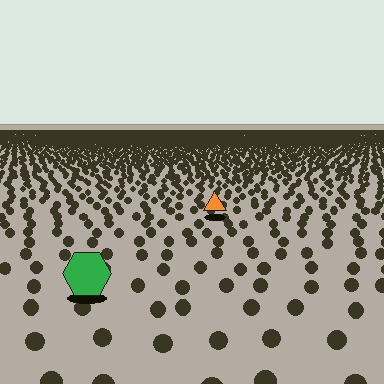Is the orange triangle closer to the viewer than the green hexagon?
No. The green hexagon is closer — you can tell from the texture gradient: the ground texture is coarser near it.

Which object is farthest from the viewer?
The orange triangle is farthest from the viewer. It appears smaller and the ground texture around it is denser.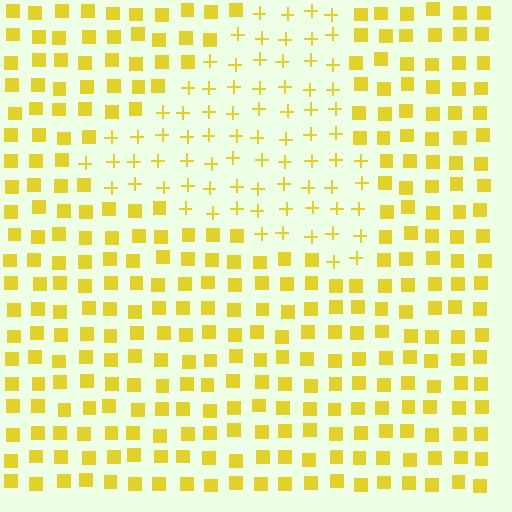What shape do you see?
I see a triangle.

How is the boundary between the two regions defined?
The boundary is defined by a change in element shape: plus signs inside vs. squares outside. All elements share the same color and spacing.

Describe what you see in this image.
The image is filled with small yellow elements arranged in a uniform grid. A triangle-shaped region contains plus signs, while the surrounding area contains squares. The boundary is defined purely by the change in element shape.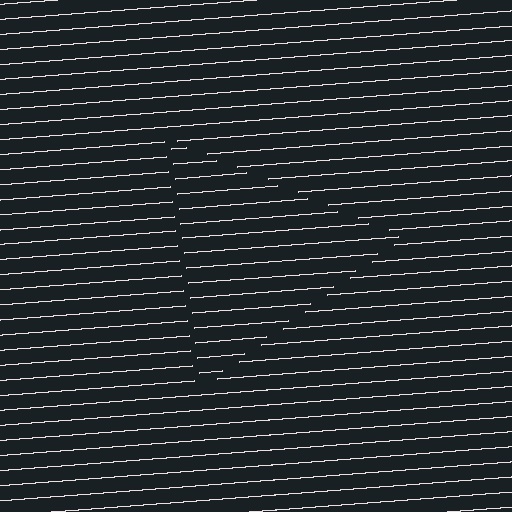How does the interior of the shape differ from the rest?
The interior of the shape contains the same grating, shifted by half a period — the contour is defined by the phase discontinuity where line-ends from the inner and outer gratings abut.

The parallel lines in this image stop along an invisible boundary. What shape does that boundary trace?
An illusory triangle. The interior of the shape contains the same grating, shifted by half a period — the contour is defined by the phase discontinuity where line-ends from the inner and outer gratings abut.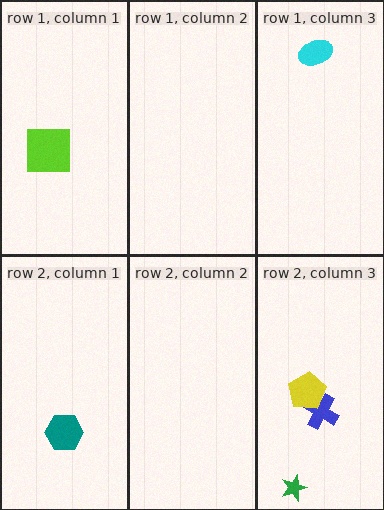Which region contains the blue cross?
The row 2, column 3 region.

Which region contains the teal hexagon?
The row 2, column 1 region.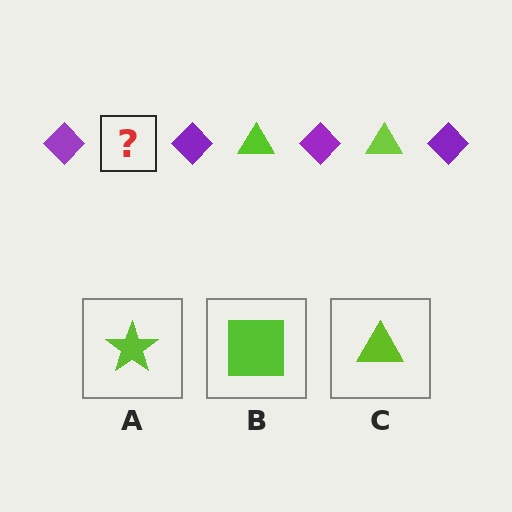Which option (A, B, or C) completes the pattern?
C.